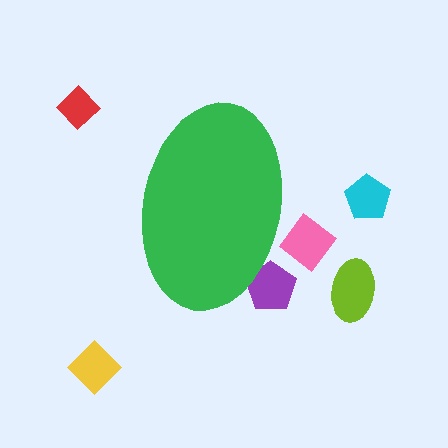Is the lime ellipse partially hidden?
No, the lime ellipse is fully visible.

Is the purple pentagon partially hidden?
Yes, the purple pentagon is partially hidden behind the green ellipse.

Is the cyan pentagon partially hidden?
No, the cyan pentagon is fully visible.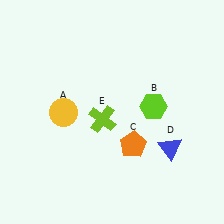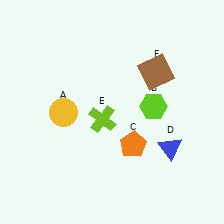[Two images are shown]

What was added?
A brown square (F) was added in Image 2.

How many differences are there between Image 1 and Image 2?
There is 1 difference between the two images.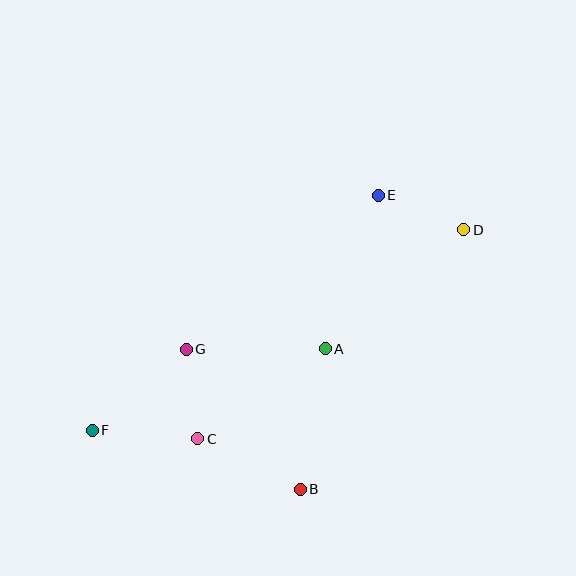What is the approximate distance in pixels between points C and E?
The distance between C and E is approximately 303 pixels.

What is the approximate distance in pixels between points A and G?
The distance between A and G is approximately 139 pixels.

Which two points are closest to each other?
Points C and G are closest to each other.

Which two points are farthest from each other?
Points D and F are farthest from each other.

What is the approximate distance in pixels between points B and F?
The distance between B and F is approximately 216 pixels.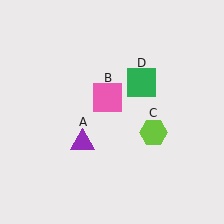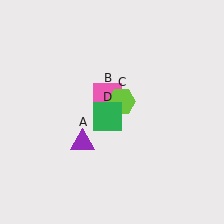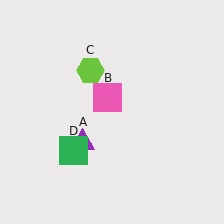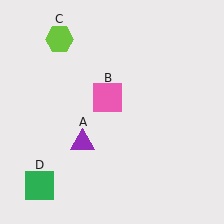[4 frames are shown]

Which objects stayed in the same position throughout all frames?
Purple triangle (object A) and pink square (object B) remained stationary.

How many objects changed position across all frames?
2 objects changed position: lime hexagon (object C), green square (object D).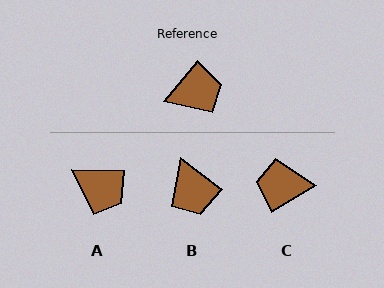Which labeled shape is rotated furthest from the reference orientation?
C, about 160 degrees away.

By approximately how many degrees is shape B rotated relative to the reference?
Approximately 87 degrees clockwise.